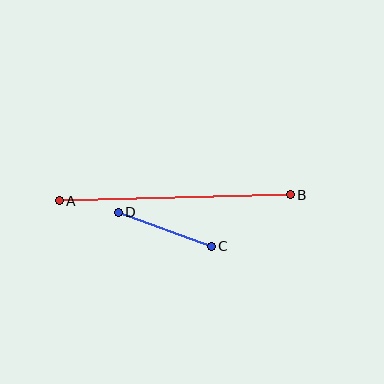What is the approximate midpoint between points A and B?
The midpoint is at approximately (175, 198) pixels.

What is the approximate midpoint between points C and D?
The midpoint is at approximately (165, 229) pixels.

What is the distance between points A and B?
The distance is approximately 231 pixels.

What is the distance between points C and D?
The distance is approximately 99 pixels.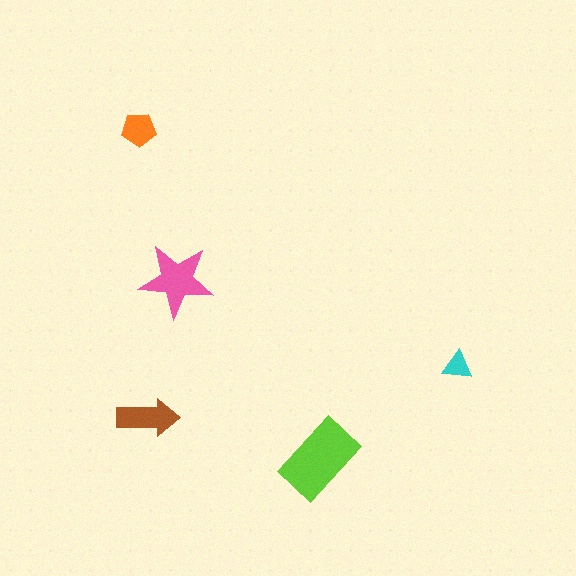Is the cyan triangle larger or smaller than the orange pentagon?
Smaller.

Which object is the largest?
The lime rectangle.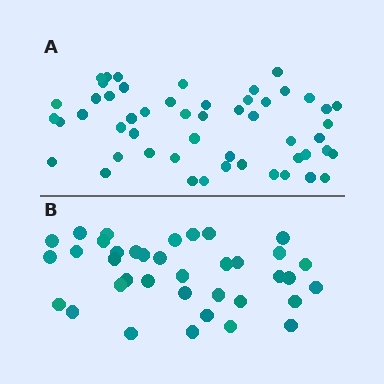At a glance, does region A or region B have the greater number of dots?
Region A (the top region) has more dots.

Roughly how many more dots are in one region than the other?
Region A has approximately 15 more dots than region B.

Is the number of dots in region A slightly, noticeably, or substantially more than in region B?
Region A has noticeably more, but not dramatically so. The ratio is roughly 1.4 to 1.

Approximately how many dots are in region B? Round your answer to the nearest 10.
About 40 dots. (The exact count is 37, which rounds to 40.)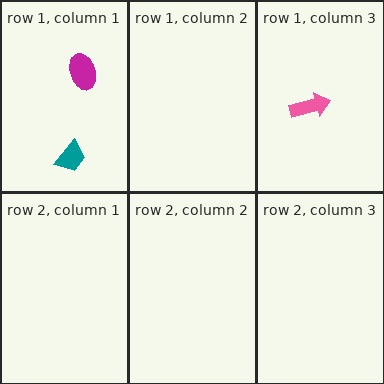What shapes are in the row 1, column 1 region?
The teal trapezoid, the magenta ellipse.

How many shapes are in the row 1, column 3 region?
1.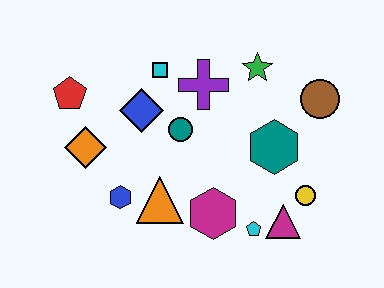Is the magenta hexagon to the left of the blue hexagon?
No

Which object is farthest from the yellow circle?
The red pentagon is farthest from the yellow circle.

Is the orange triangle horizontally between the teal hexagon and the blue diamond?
Yes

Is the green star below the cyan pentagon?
No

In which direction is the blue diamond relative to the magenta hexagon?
The blue diamond is above the magenta hexagon.